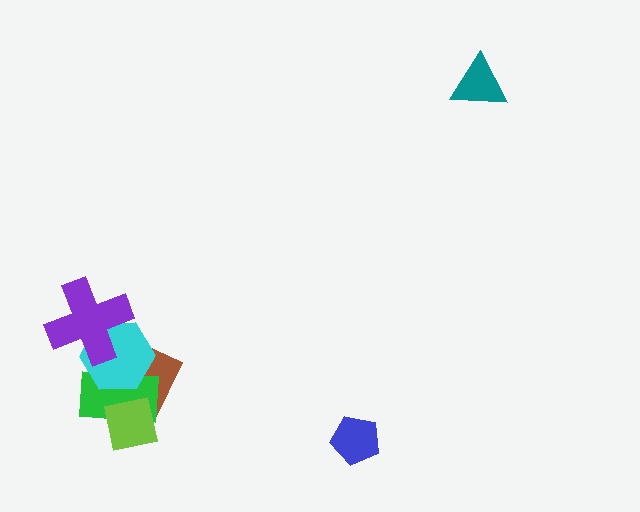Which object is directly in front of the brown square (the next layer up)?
The green rectangle is directly in front of the brown square.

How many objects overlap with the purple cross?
1 object overlaps with the purple cross.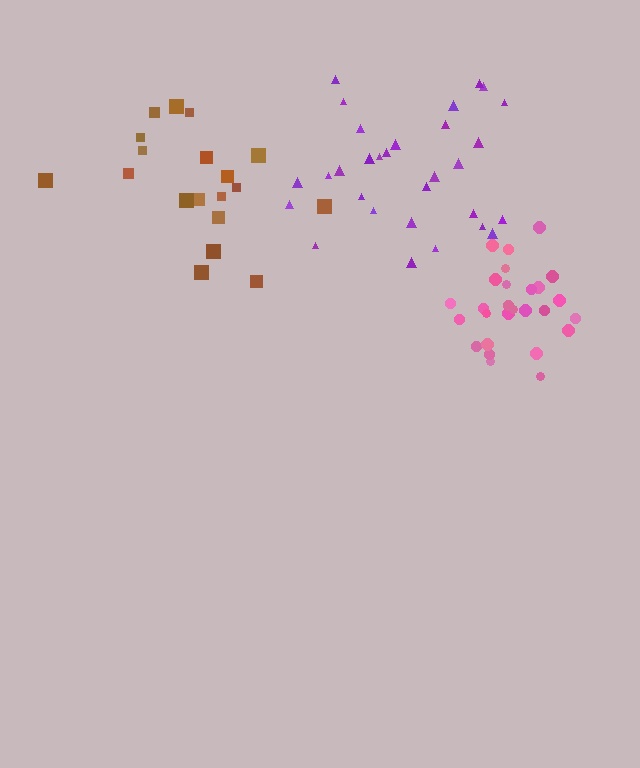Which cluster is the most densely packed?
Pink.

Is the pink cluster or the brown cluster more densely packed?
Pink.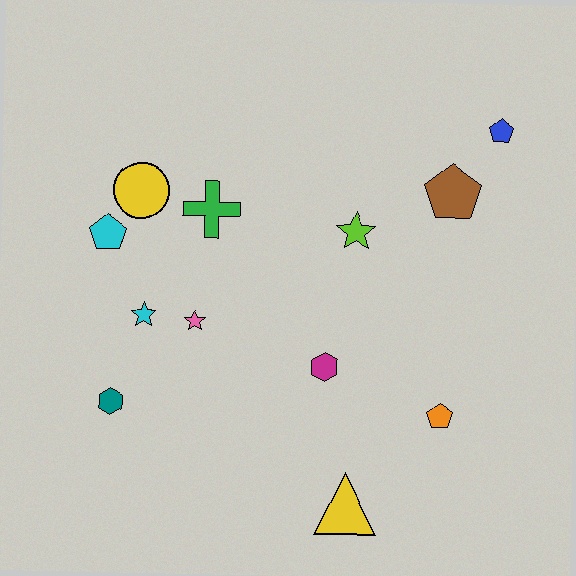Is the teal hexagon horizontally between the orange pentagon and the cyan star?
No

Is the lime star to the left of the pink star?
No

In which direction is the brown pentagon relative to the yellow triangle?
The brown pentagon is above the yellow triangle.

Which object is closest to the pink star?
The cyan star is closest to the pink star.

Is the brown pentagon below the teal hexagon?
No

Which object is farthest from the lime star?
The teal hexagon is farthest from the lime star.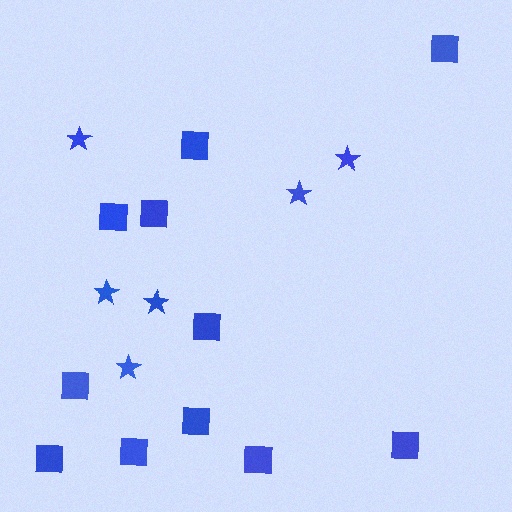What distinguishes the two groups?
There are 2 groups: one group of stars (6) and one group of squares (11).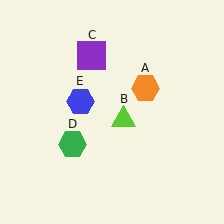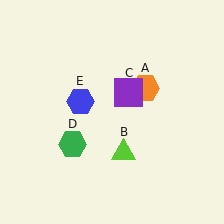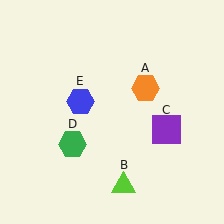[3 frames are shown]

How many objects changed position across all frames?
2 objects changed position: lime triangle (object B), purple square (object C).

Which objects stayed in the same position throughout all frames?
Orange hexagon (object A) and green hexagon (object D) and blue hexagon (object E) remained stationary.